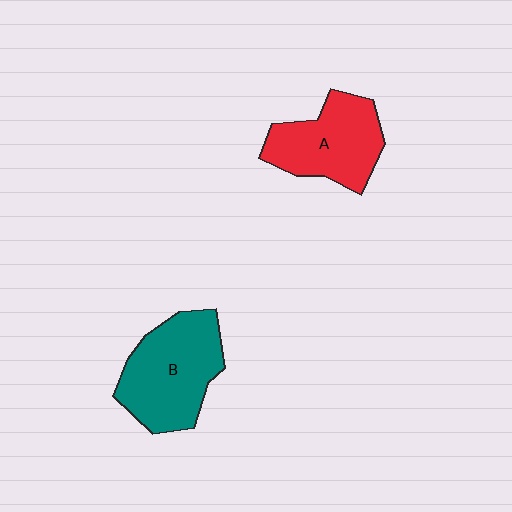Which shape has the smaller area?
Shape A (red).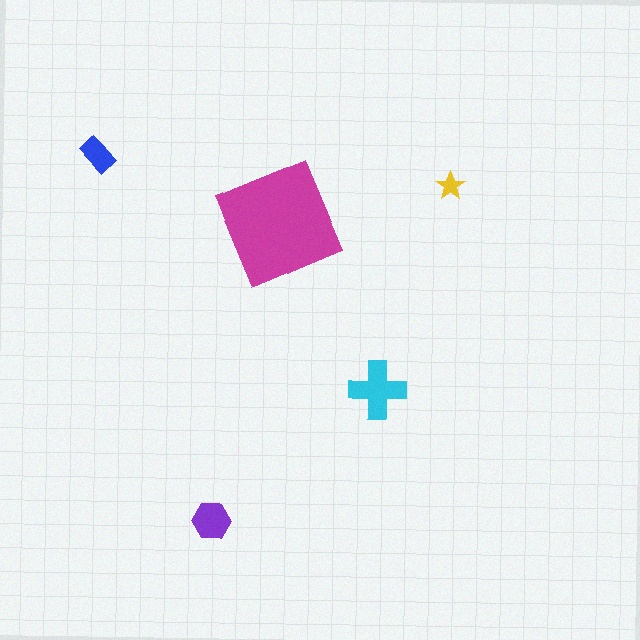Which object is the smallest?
The yellow star.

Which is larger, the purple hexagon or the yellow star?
The purple hexagon.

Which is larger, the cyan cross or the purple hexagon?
The cyan cross.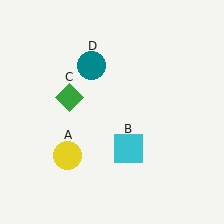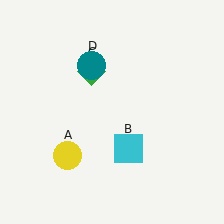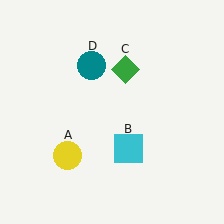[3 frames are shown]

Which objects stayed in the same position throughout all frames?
Yellow circle (object A) and cyan square (object B) and teal circle (object D) remained stationary.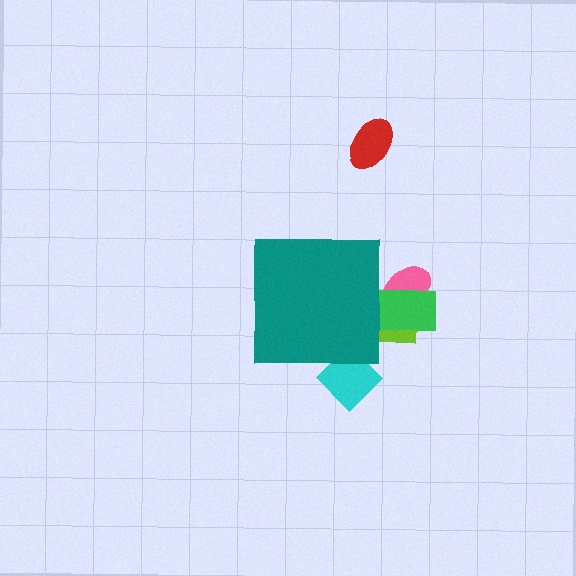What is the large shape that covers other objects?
A teal square.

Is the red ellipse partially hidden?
No, the red ellipse is fully visible.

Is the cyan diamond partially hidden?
Yes, the cyan diamond is partially hidden behind the teal square.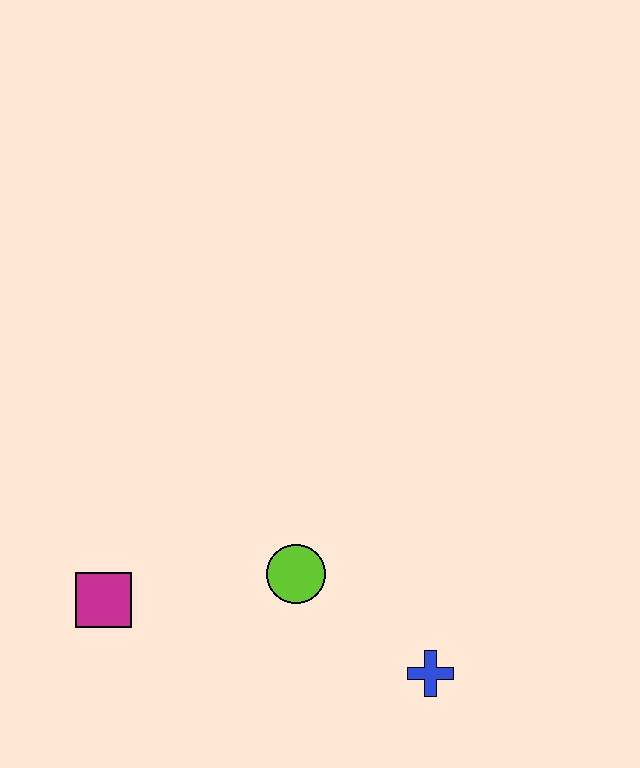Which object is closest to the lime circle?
The blue cross is closest to the lime circle.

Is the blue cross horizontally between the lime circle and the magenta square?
No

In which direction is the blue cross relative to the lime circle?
The blue cross is to the right of the lime circle.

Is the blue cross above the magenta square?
No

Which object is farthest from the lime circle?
The magenta square is farthest from the lime circle.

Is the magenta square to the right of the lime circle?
No